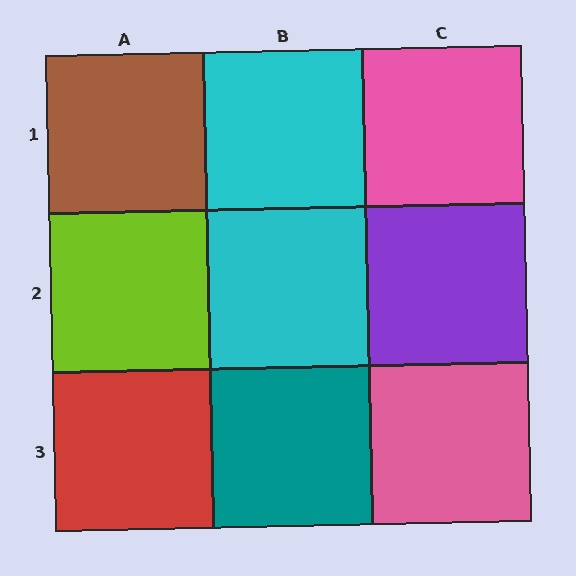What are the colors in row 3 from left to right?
Red, teal, pink.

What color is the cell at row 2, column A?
Lime.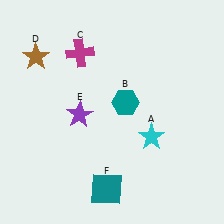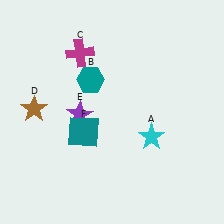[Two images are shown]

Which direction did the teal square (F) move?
The teal square (F) moved up.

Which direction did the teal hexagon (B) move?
The teal hexagon (B) moved left.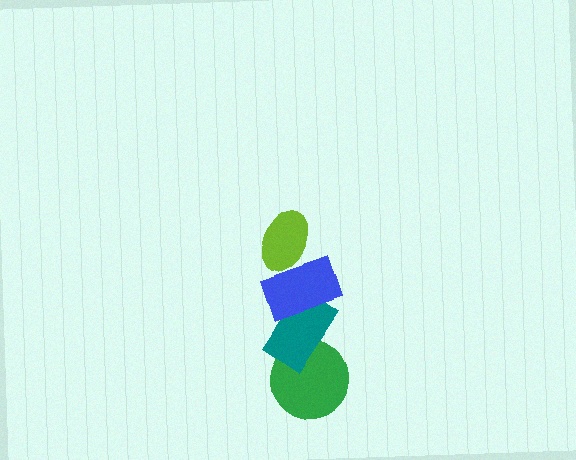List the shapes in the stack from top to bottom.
From top to bottom: the lime ellipse, the blue rectangle, the teal rectangle, the green circle.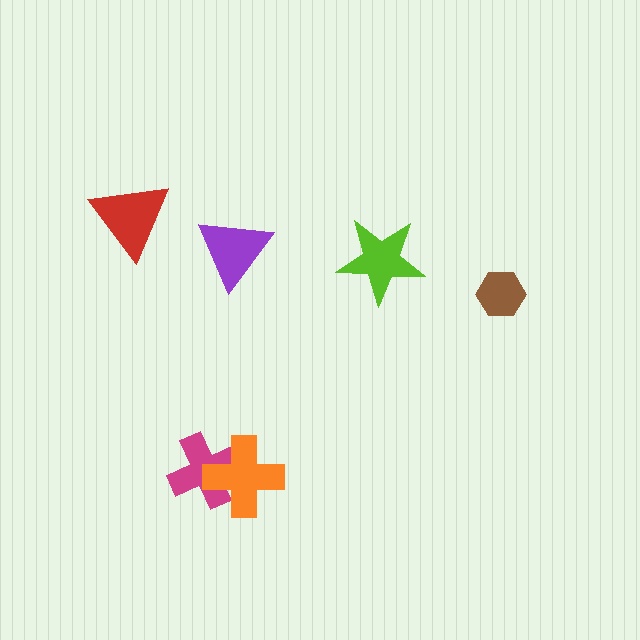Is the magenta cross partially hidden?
Yes, it is partially covered by another shape.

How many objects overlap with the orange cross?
1 object overlaps with the orange cross.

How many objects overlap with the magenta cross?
1 object overlaps with the magenta cross.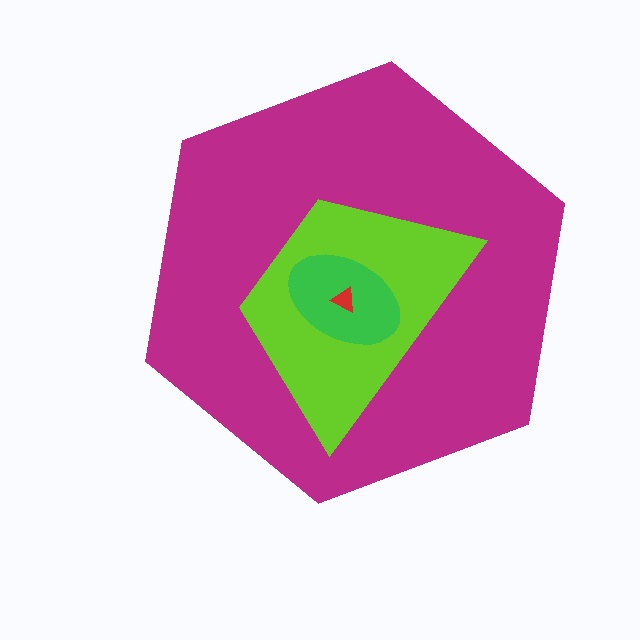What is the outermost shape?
The magenta hexagon.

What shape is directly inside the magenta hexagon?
The lime trapezoid.